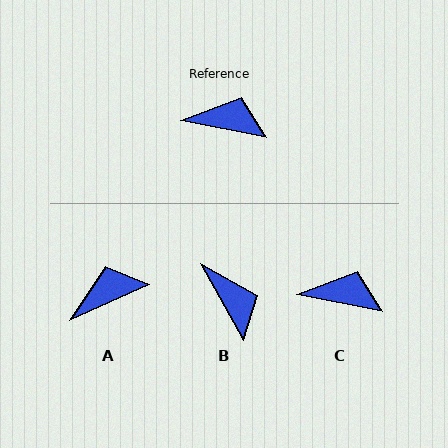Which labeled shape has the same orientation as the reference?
C.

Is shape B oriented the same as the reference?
No, it is off by about 50 degrees.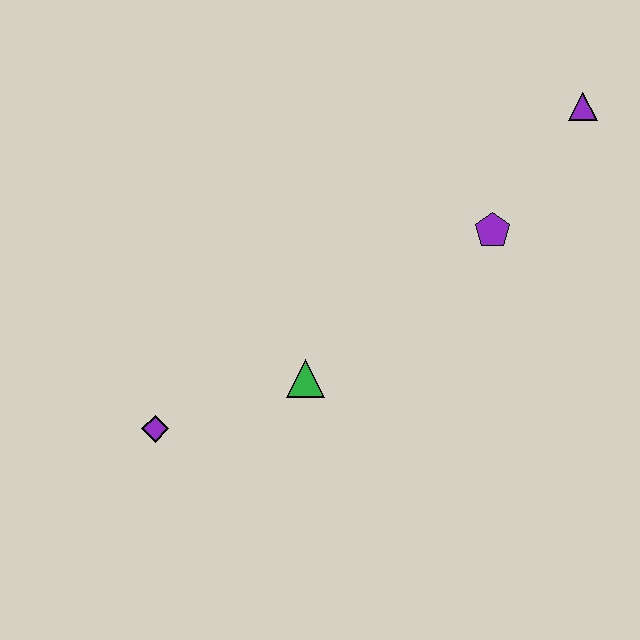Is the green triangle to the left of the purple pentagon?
Yes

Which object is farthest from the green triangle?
The purple triangle is farthest from the green triangle.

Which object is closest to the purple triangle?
The purple pentagon is closest to the purple triangle.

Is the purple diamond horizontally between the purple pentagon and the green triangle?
No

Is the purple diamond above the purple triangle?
No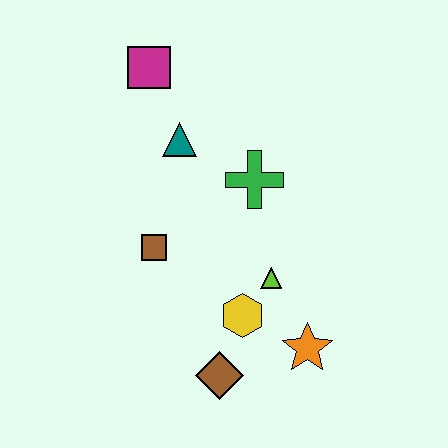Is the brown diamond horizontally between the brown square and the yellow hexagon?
Yes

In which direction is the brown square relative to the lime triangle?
The brown square is to the left of the lime triangle.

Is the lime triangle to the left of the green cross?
No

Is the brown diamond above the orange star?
No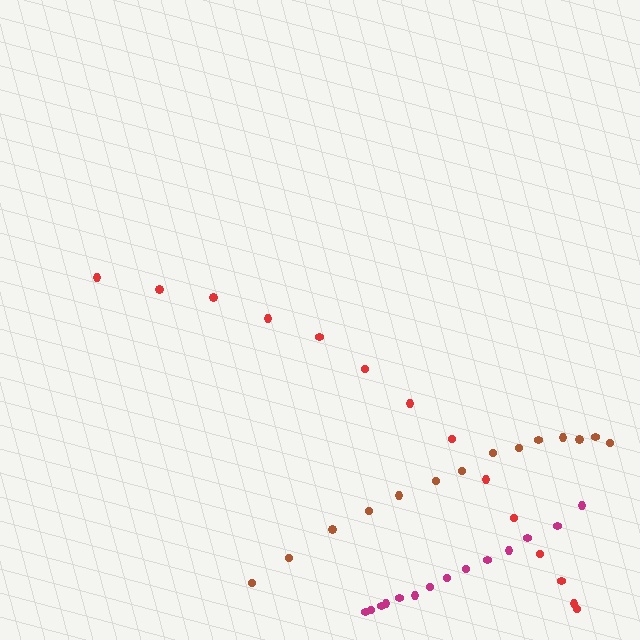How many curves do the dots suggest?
There are 3 distinct paths.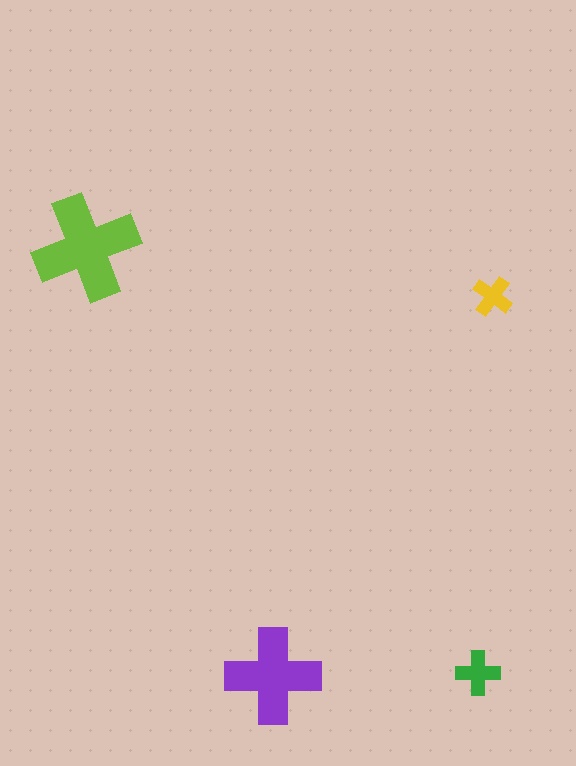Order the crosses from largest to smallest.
the lime one, the purple one, the green one, the yellow one.